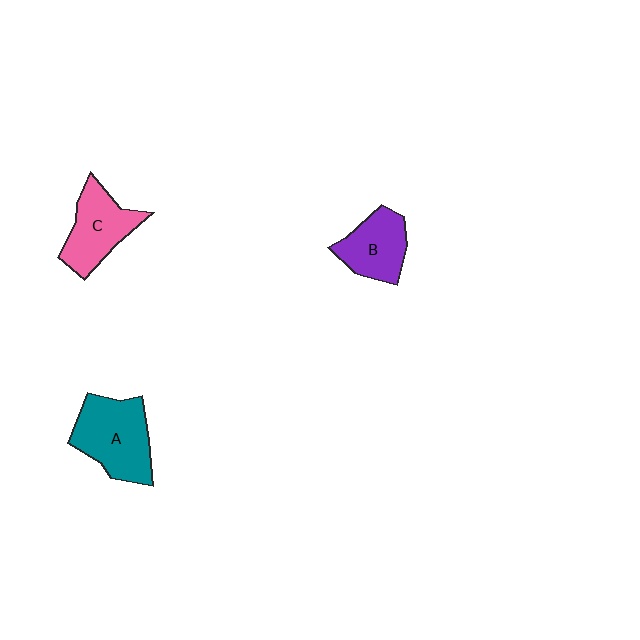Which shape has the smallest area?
Shape B (purple).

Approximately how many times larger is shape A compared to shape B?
Approximately 1.4 times.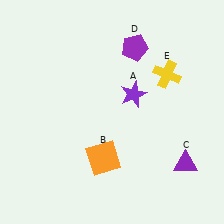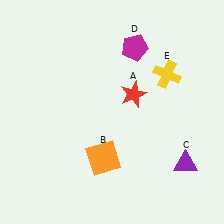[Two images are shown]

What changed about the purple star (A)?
In Image 1, A is purple. In Image 2, it changed to red.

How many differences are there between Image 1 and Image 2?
There are 2 differences between the two images.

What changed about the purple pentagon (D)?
In Image 1, D is purple. In Image 2, it changed to magenta.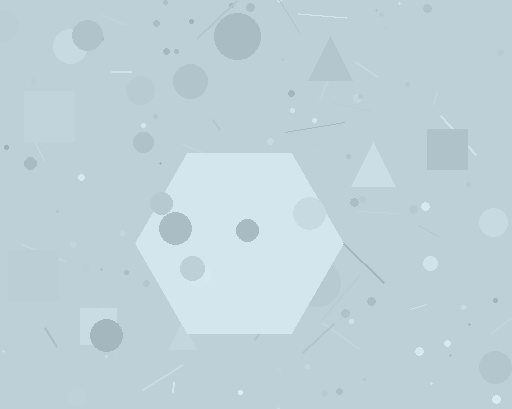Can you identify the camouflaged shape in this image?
The camouflaged shape is a hexagon.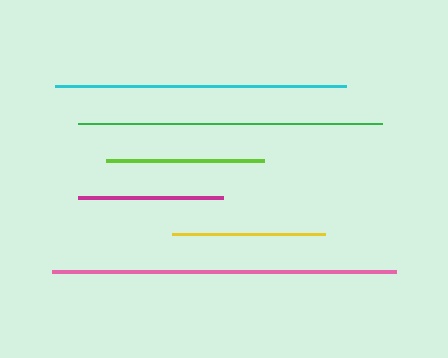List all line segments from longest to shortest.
From longest to shortest: pink, green, cyan, lime, yellow, magenta.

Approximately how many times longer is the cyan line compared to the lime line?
The cyan line is approximately 1.8 times the length of the lime line.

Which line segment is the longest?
The pink line is the longest at approximately 343 pixels.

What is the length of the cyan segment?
The cyan segment is approximately 291 pixels long.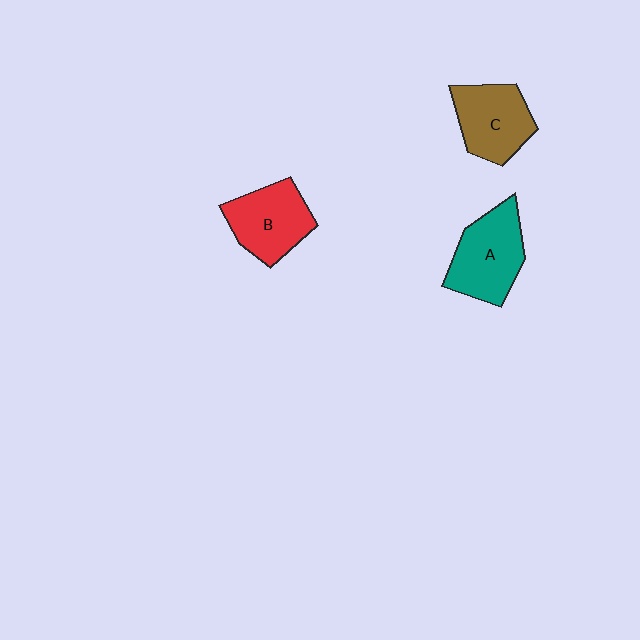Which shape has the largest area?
Shape A (teal).